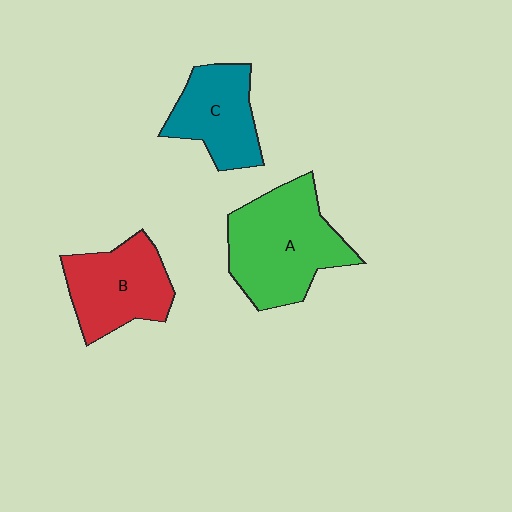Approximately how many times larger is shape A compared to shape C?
Approximately 1.5 times.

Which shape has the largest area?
Shape A (green).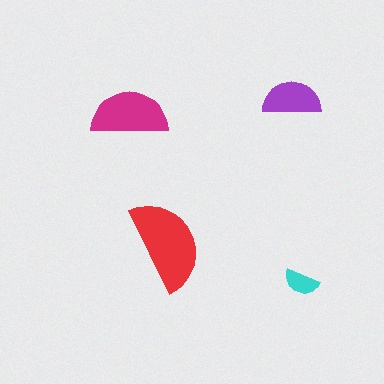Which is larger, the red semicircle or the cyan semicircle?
The red one.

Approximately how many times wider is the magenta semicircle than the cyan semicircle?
About 2 times wider.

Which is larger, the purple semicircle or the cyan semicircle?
The purple one.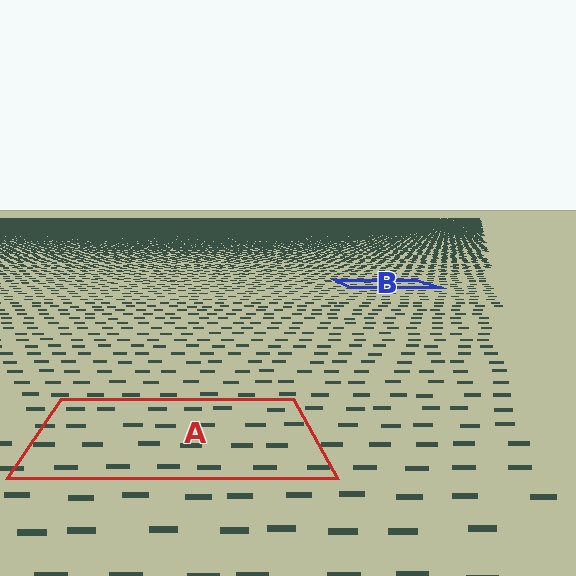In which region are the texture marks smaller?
The texture marks are smaller in region B, because it is farther away.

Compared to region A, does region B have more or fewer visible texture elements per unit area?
Region B has more texture elements per unit area — they are packed more densely because it is farther away.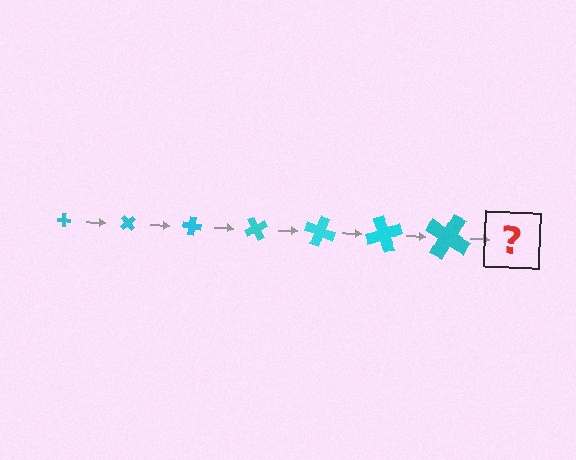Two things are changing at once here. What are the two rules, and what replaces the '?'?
The two rules are that the cross grows larger each step and it rotates 50 degrees each step. The '?' should be a cross, larger than the previous one and rotated 350 degrees from the start.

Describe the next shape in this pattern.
It should be a cross, larger than the previous one and rotated 350 degrees from the start.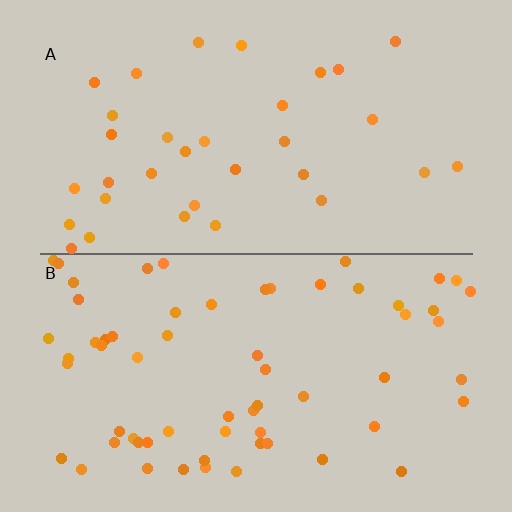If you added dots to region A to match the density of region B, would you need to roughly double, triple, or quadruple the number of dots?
Approximately double.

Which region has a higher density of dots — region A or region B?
B (the bottom).